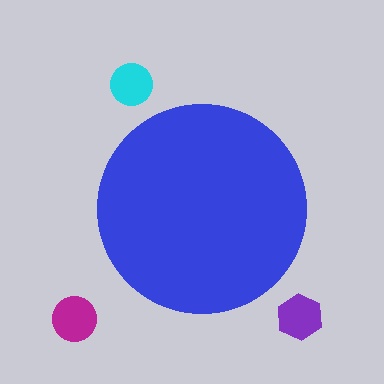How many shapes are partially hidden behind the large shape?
0 shapes are partially hidden.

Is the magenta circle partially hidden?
No, the magenta circle is fully visible.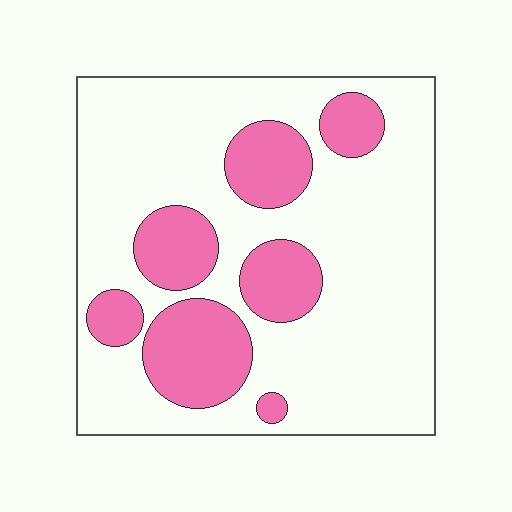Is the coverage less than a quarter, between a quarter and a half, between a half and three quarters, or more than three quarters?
Between a quarter and a half.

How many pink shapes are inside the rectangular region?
7.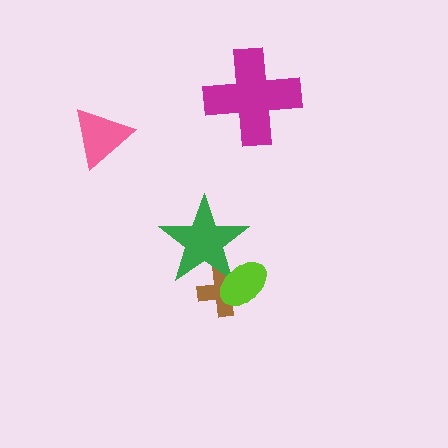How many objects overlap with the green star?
2 objects overlap with the green star.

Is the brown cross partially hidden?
Yes, it is partially covered by another shape.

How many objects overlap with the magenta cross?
0 objects overlap with the magenta cross.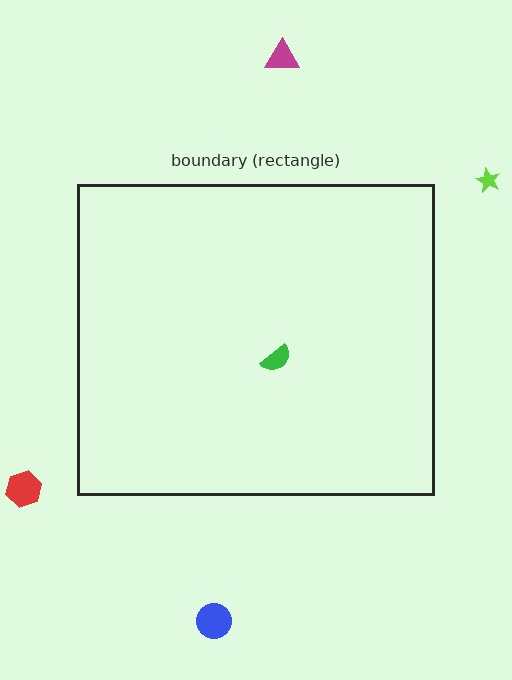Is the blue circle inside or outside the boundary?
Outside.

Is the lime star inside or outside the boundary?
Outside.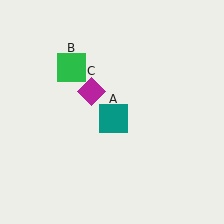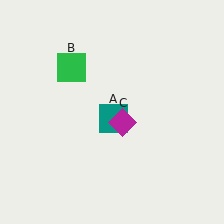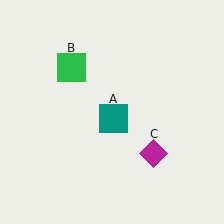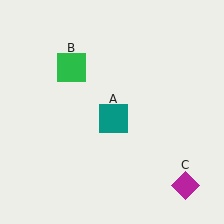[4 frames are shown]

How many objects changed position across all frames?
1 object changed position: magenta diamond (object C).